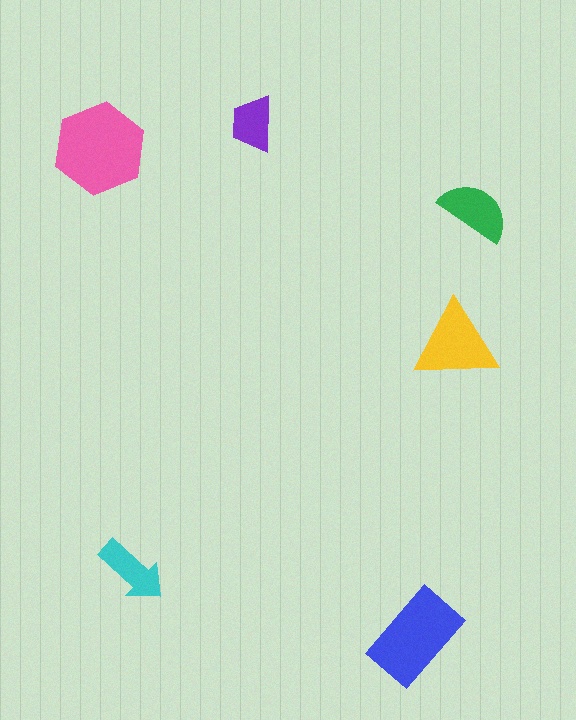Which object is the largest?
The pink hexagon.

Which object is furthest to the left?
The pink hexagon is leftmost.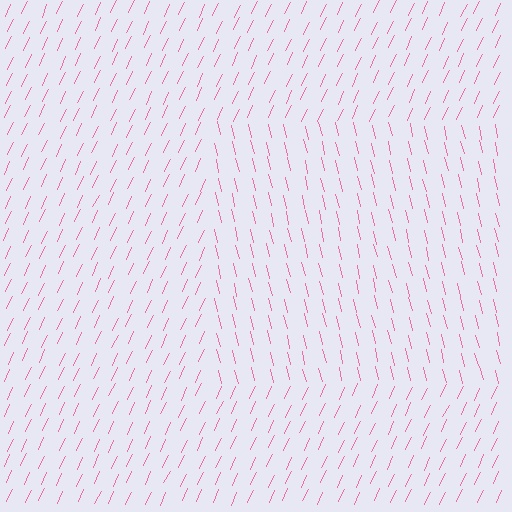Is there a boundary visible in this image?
Yes, there is a texture boundary formed by a change in line orientation.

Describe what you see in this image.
The image is filled with small pink line segments. A rectangle region in the image has lines oriented differently from the surrounding lines, creating a visible texture boundary.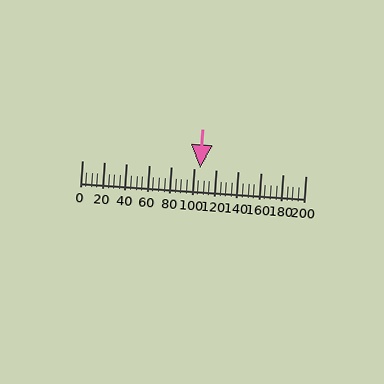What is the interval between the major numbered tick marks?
The major tick marks are spaced 20 units apart.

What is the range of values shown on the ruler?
The ruler shows values from 0 to 200.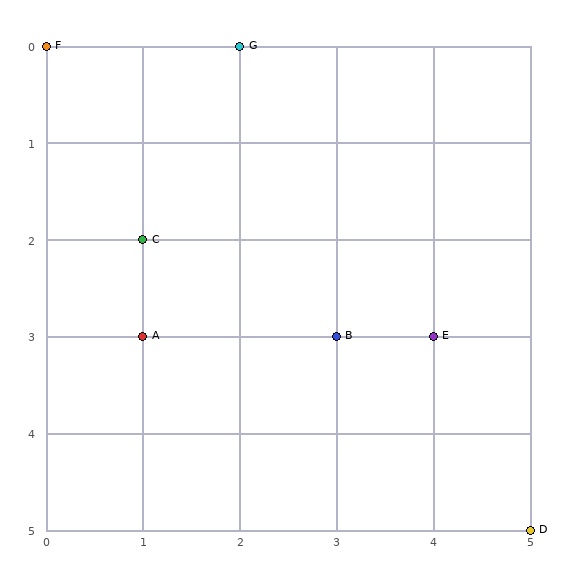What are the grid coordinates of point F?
Point F is at grid coordinates (0, 0).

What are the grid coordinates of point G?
Point G is at grid coordinates (2, 0).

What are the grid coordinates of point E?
Point E is at grid coordinates (4, 3).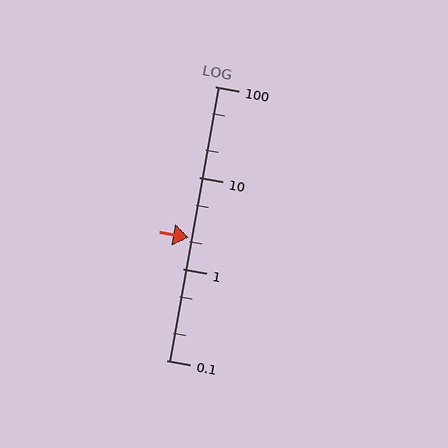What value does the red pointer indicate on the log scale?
The pointer indicates approximately 2.2.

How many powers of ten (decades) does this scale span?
The scale spans 3 decades, from 0.1 to 100.